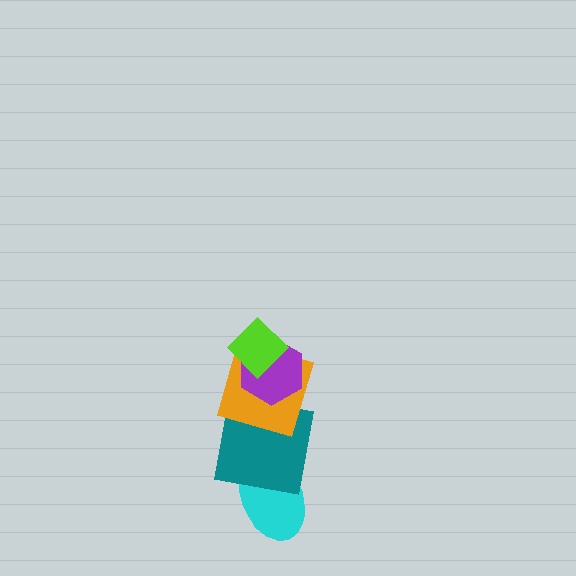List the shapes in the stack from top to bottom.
From top to bottom: the lime diamond, the purple hexagon, the orange square, the teal square, the cyan ellipse.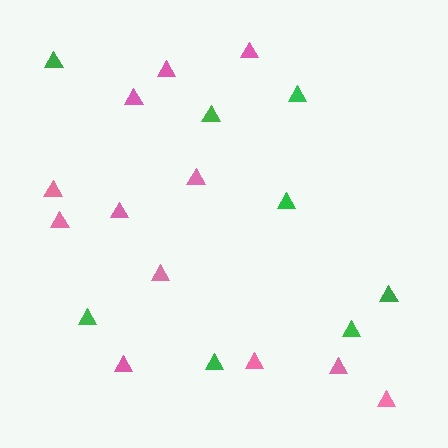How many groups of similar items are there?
There are 2 groups: one group of pink triangles (12) and one group of green triangles (8).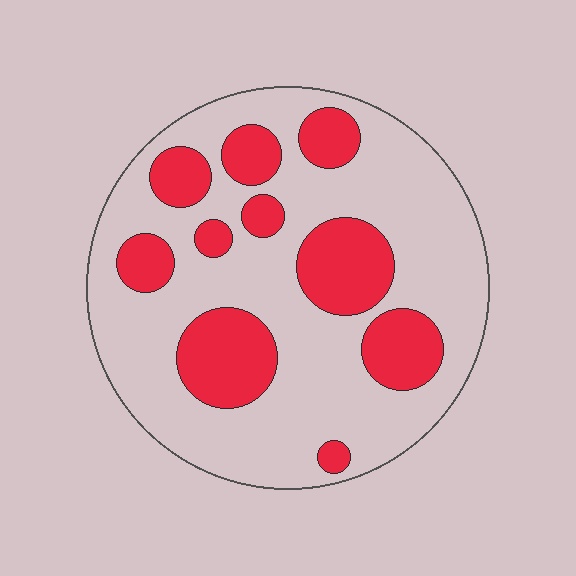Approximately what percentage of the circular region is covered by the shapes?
Approximately 30%.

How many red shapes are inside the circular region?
10.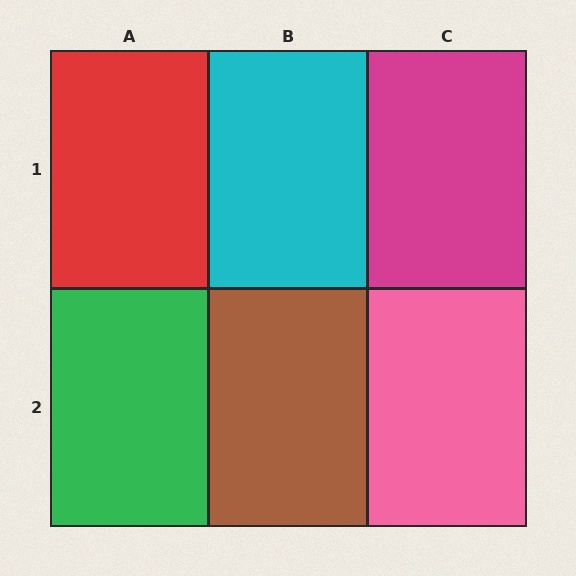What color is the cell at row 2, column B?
Brown.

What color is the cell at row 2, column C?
Pink.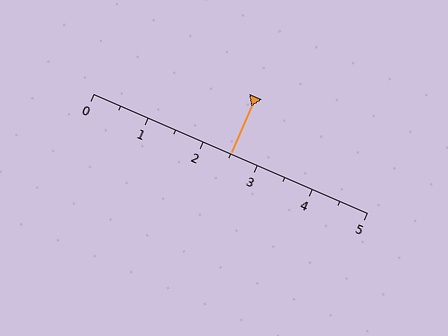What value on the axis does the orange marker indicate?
The marker indicates approximately 2.5.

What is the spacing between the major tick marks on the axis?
The major ticks are spaced 1 apart.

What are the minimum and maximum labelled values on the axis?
The axis runs from 0 to 5.